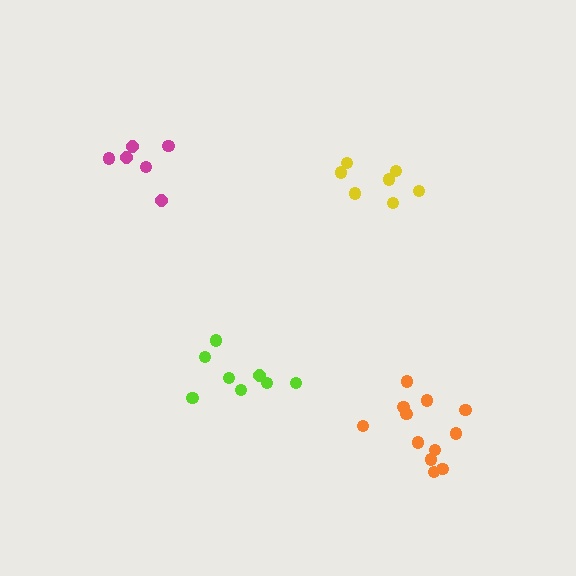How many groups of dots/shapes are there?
There are 4 groups.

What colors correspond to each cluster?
The clusters are colored: lime, orange, yellow, magenta.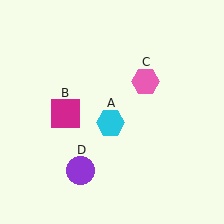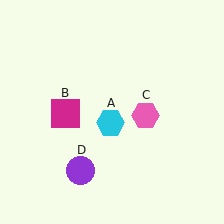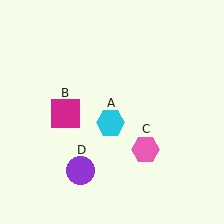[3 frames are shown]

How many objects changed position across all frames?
1 object changed position: pink hexagon (object C).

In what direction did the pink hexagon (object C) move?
The pink hexagon (object C) moved down.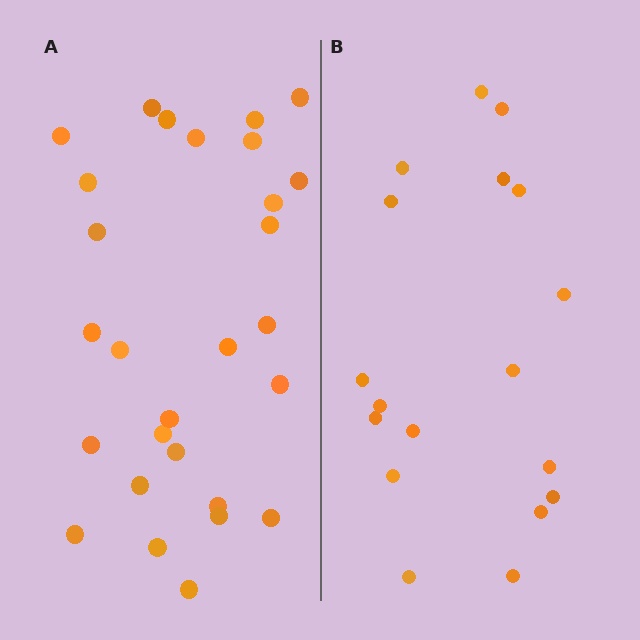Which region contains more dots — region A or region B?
Region A (the left region) has more dots.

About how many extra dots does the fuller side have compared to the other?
Region A has roughly 10 or so more dots than region B.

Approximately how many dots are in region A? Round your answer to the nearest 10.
About 30 dots. (The exact count is 28, which rounds to 30.)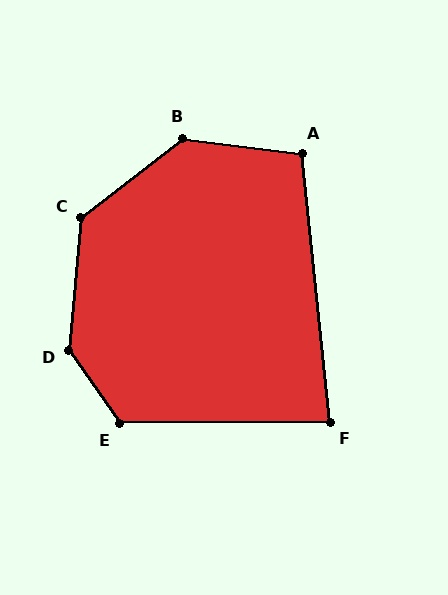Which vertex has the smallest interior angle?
F, at approximately 85 degrees.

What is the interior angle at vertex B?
Approximately 135 degrees (obtuse).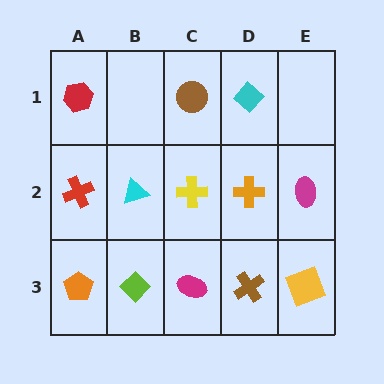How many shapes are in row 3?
5 shapes.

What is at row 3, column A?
An orange pentagon.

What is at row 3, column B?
A lime diamond.